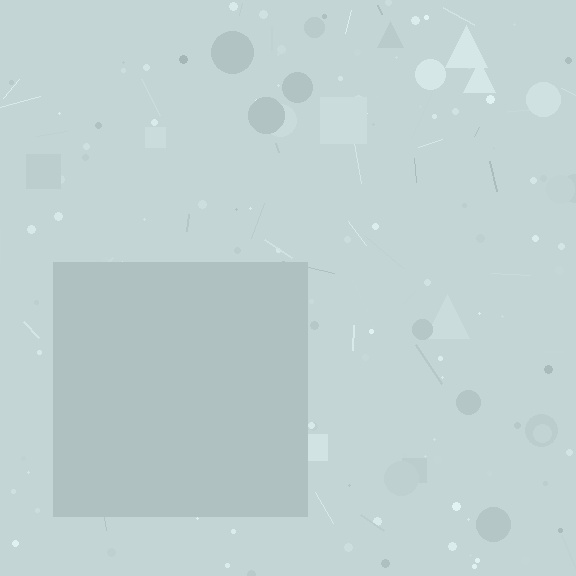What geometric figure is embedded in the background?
A square is embedded in the background.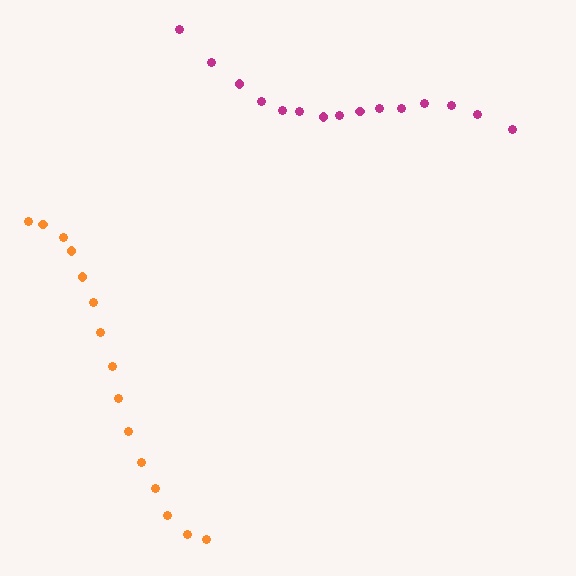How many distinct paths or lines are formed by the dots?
There are 2 distinct paths.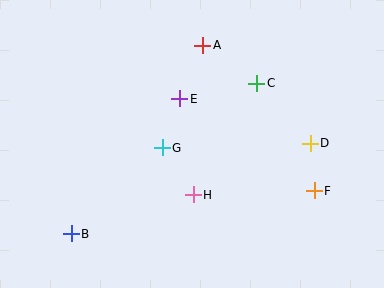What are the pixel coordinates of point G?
Point G is at (162, 148).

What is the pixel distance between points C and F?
The distance between C and F is 122 pixels.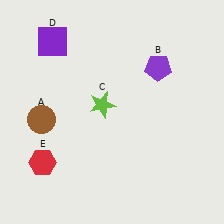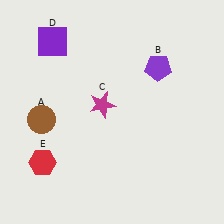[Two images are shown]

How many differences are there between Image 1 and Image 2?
There is 1 difference between the two images.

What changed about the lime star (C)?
In Image 1, C is lime. In Image 2, it changed to magenta.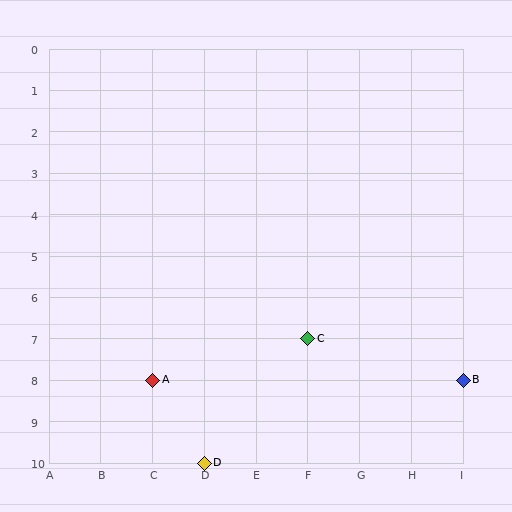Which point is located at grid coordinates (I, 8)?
Point B is at (I, 8).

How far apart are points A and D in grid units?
Points A and D are 1 column and 2 rows apart (about 2.2 grid units diagonally).